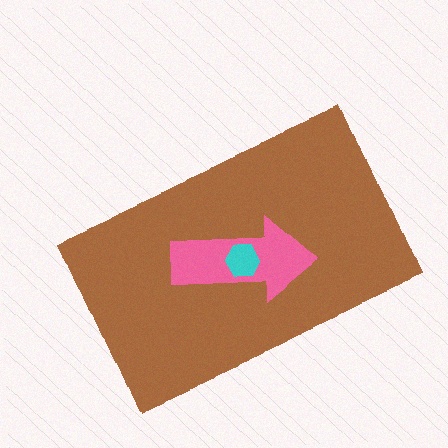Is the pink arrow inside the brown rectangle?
Yes.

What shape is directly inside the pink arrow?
The cyan hexagon.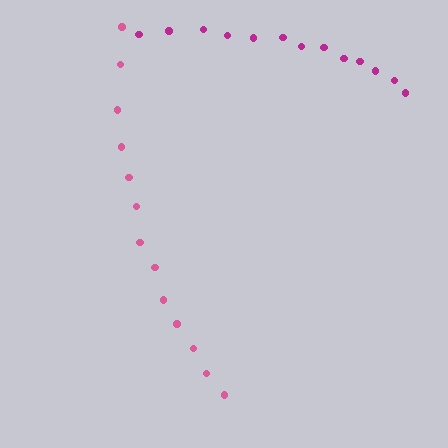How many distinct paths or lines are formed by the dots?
There are 2 distinct paths.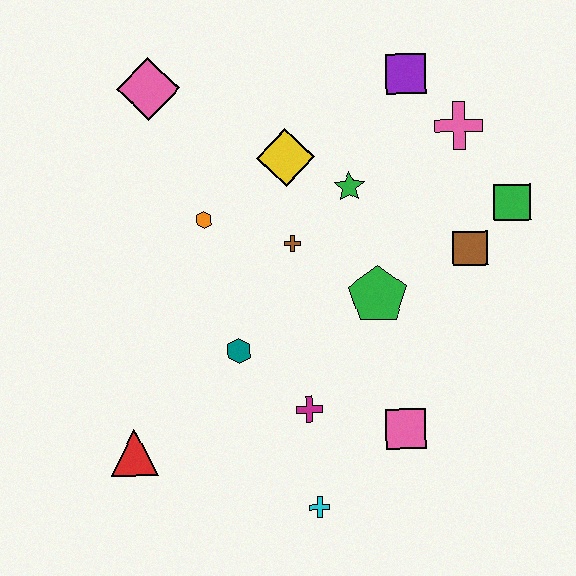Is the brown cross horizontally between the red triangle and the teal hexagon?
No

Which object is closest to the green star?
The yellow diamond is closest to the green star.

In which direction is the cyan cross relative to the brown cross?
The cyan cross is below the brown cross.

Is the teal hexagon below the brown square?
Yes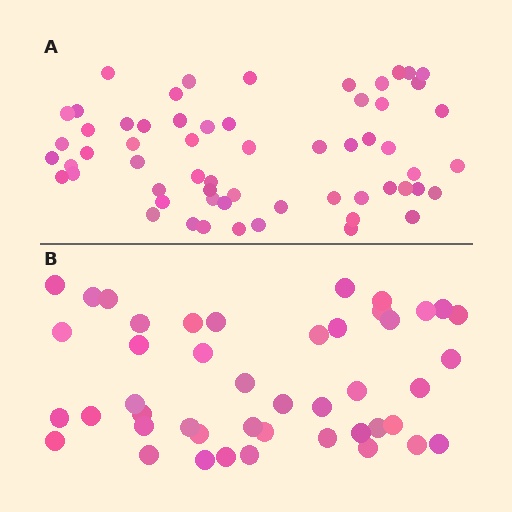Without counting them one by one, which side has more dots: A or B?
Region A (the top region) has more dots.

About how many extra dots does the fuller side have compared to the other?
Region A has approximately 15 more dots than region B.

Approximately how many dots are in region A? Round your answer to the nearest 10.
About 60 dots.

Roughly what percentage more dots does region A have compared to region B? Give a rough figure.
About 35% more.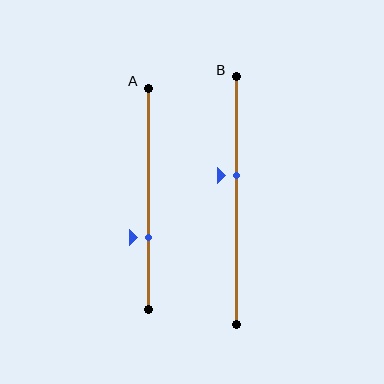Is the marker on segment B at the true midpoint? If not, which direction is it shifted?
No, the marker on segment B is shifted upward by about 10% of the segment length.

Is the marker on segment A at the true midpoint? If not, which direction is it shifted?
No, the marker on segment A is shifted downward by about 18% of the segment length.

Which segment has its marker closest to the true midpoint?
Segment B has its marker closest to the true midpoint.